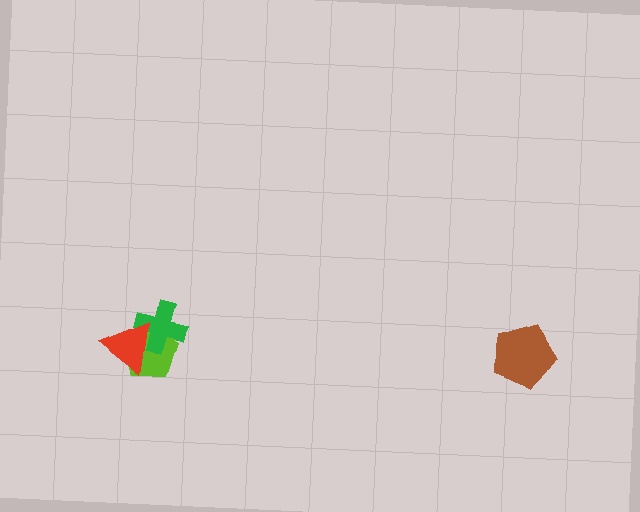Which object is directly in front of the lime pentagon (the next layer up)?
The green cross is directly in front of the lime pentagon.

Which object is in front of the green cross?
The red triangle is in front of the green cross.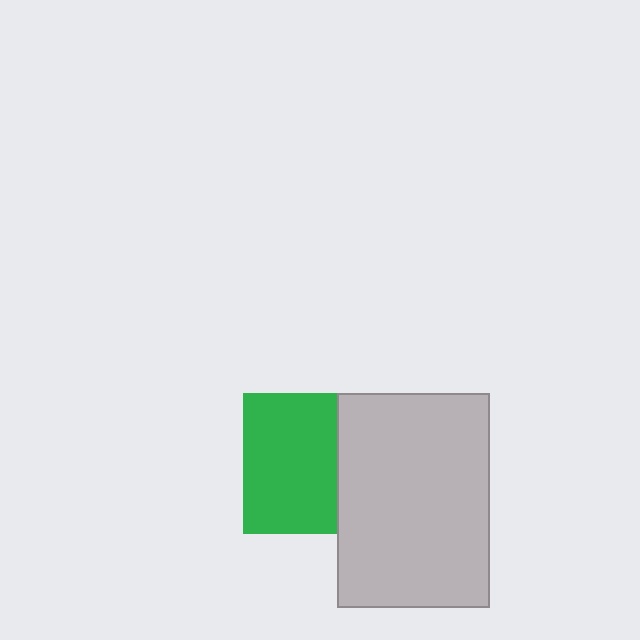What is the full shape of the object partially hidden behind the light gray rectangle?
The partially hidden object is a green square.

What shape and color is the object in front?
The object in front is a light gray rectangle.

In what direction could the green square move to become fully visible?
The green square could move left. That would shift it out from behind the light gray rectangle entirely.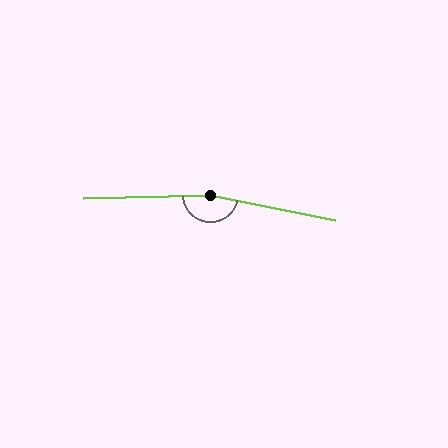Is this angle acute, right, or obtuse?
It is obtuse.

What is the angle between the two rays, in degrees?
Approximately 167 degrees.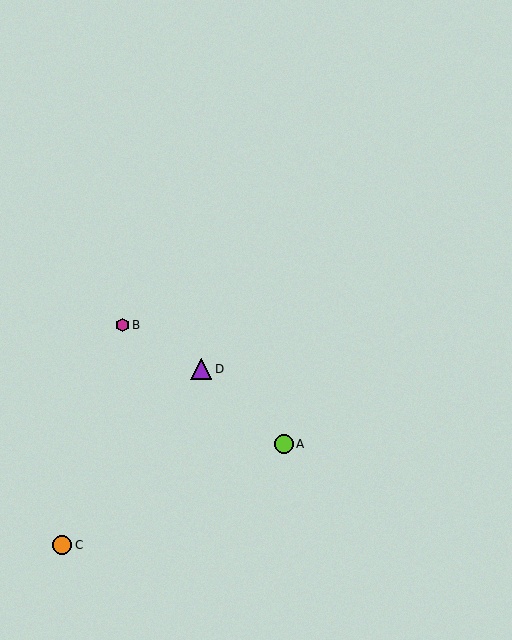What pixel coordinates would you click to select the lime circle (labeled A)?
Click at (284, 444) to select the lime circle A.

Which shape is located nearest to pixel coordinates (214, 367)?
The purple triangle (labeled D) at (201, 369) is nearest to that location.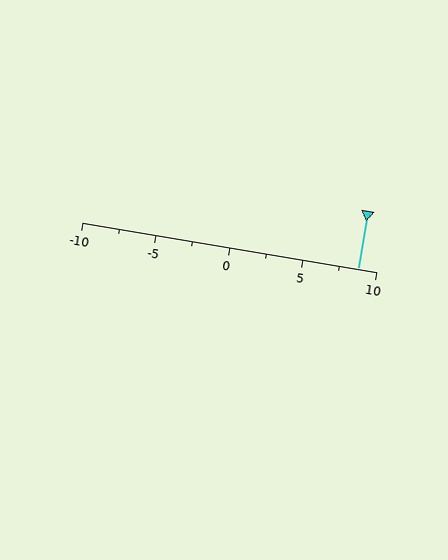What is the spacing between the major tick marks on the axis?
The major ticks are spaced 5 apart.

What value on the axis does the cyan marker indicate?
The marker indicates approximately 8.8.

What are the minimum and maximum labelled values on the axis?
The axis runs from -10 to 10.